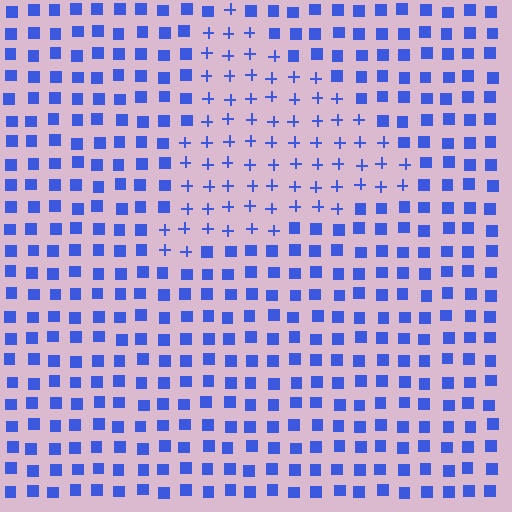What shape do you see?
I see a triangle.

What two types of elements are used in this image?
The image uses plus signs inside the triangle region and squares outside it.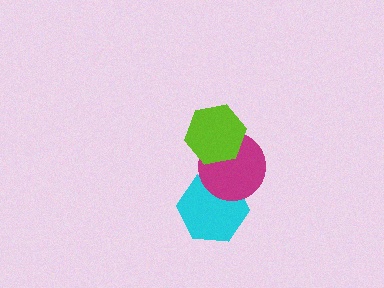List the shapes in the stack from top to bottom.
From top to bottom: the lime hexagon, the magenta circle, the cyan hexagon.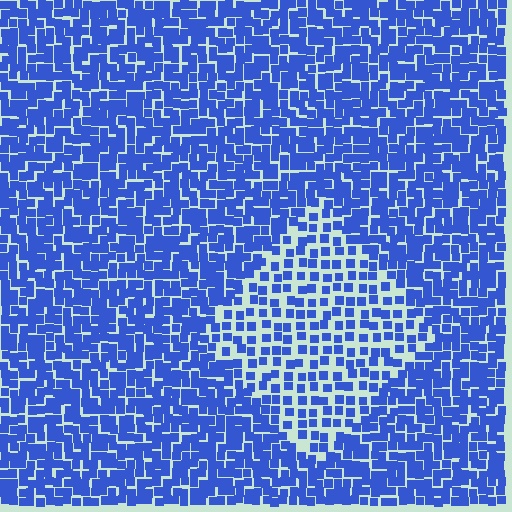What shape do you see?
I see a diamond.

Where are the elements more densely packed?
The elements are more densely packed outside the diamond boundary.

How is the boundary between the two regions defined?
The boundary is defined by a change in element density (approximately 1.9x ratio). All elements are the same color, size, and shape.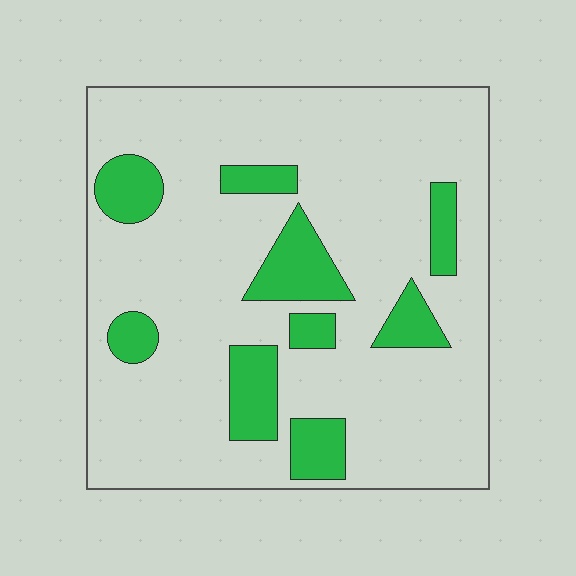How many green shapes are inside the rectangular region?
9.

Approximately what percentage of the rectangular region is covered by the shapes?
Approximately 20%.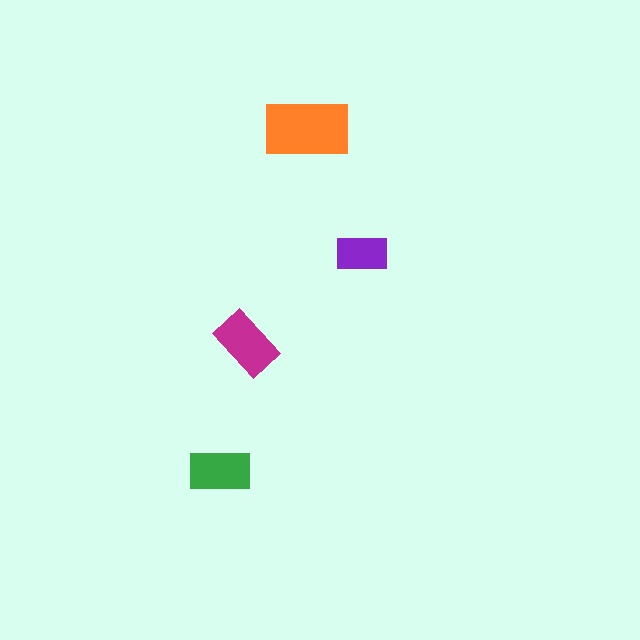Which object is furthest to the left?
The green rectangle is leftmost.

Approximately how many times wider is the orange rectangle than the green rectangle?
About 1.5 times wider.